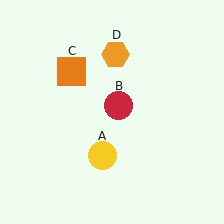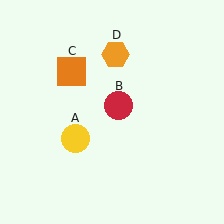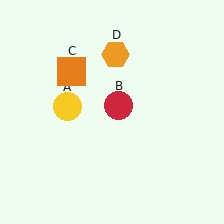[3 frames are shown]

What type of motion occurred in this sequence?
The yellow circle (object A) rotated clockwise around the center of the scene.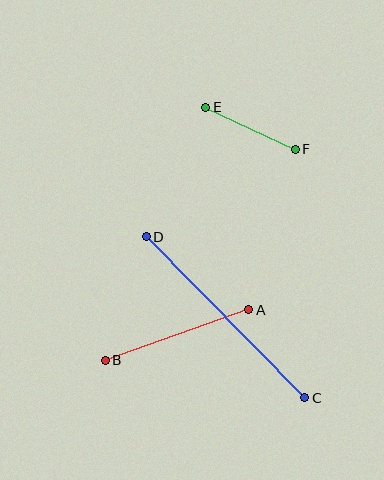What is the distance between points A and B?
The distance is approximately 152 pixels.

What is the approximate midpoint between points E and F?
The midpoint is at approximately (250, 128) pixels.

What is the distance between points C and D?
The distance is approximately 226 pixels.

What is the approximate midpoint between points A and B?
The midpoint is at approximately (177, 335) pixels.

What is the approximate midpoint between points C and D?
The midpoint is at approximately (226, 317) pixels.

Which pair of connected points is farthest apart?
Points C and D are farthest apart.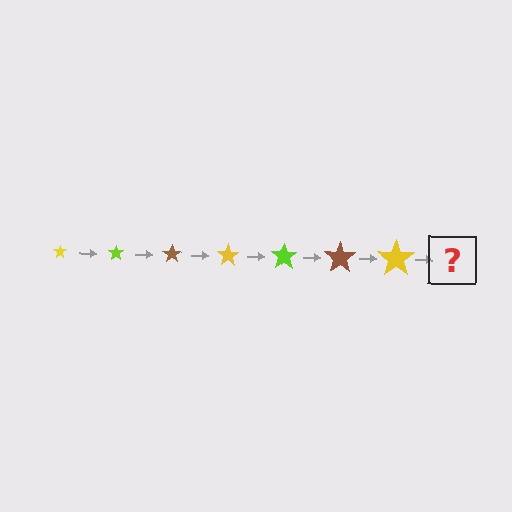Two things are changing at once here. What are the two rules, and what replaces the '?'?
The two rules are that the star grows larger each step and the color cycles through yellow, lime, and brown. The '?' should be a lime star, larger than the previous one.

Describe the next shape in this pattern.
It should be a lime star, larger than the previous one.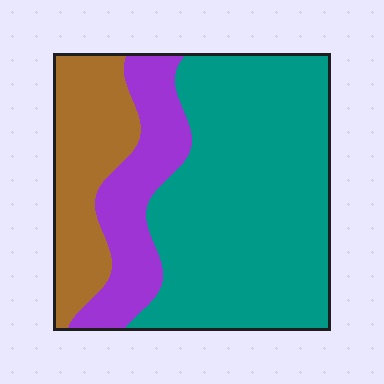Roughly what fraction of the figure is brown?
Brown takes up less than a quarter of the figure.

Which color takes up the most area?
Teal, at roughly 60%.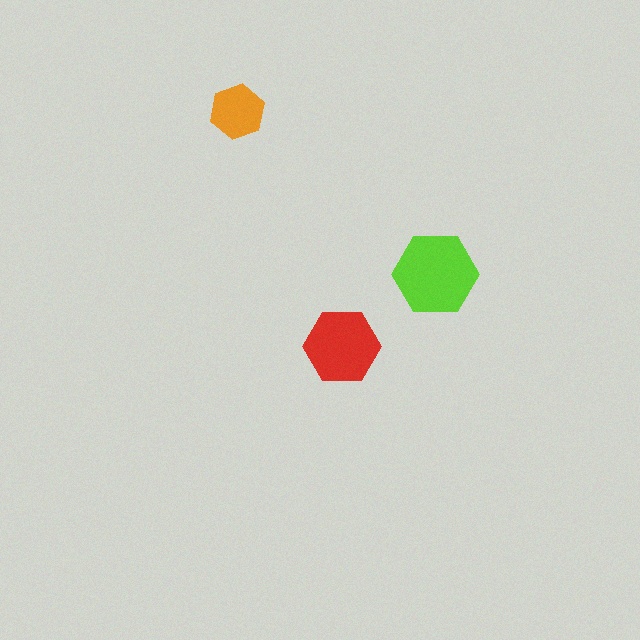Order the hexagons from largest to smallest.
the lime one, the red one, the orange one.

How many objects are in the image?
There are 3 objects in the image.